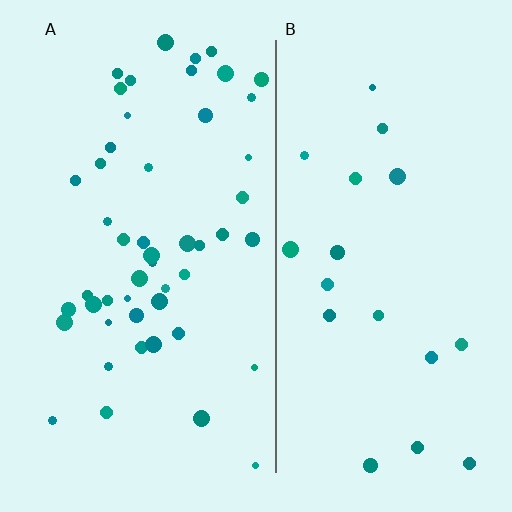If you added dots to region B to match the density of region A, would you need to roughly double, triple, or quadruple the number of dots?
Approximately triple.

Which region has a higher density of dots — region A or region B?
A (the left).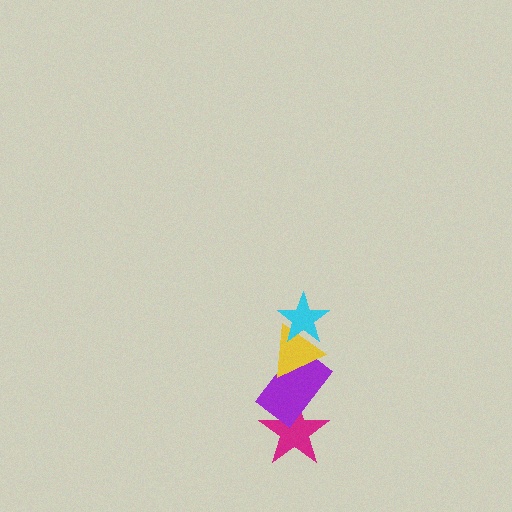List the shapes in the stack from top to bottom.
From top to bottom: the cyan star, the yellow triangle, the purple rectangle, the magenta star.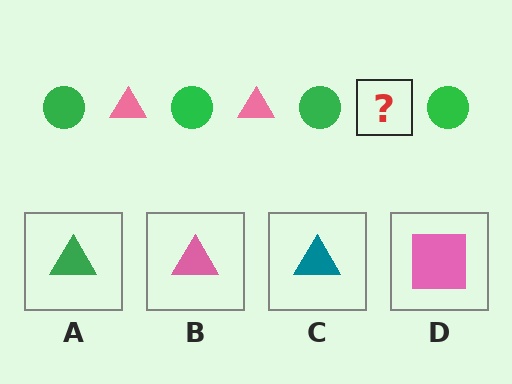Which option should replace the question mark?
Option B.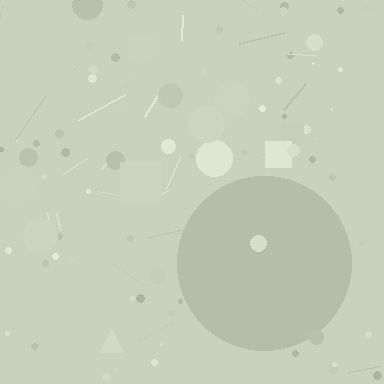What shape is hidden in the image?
A circle is hidden in the image.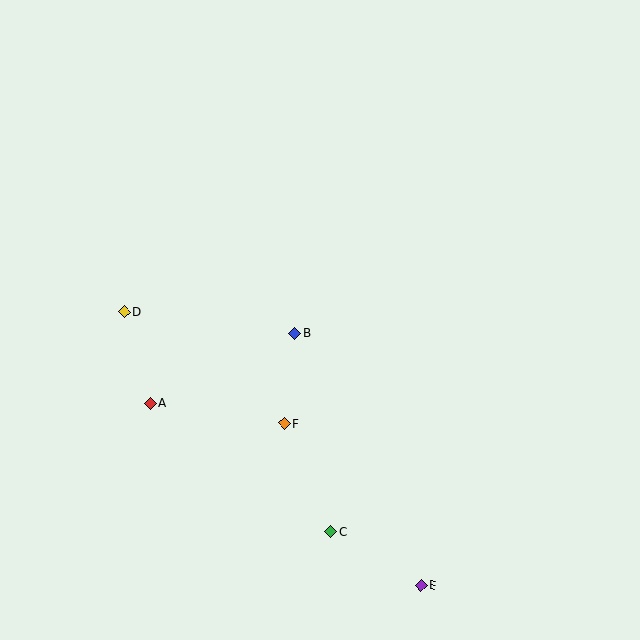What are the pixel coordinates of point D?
Point D is at (124, 311).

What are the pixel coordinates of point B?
Point B is at (295, 333).